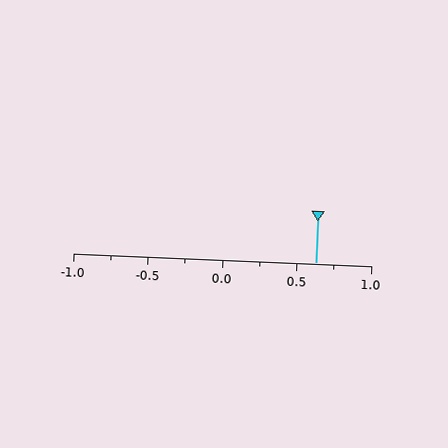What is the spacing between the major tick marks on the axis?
The major ticks are spaced 0.5 apart.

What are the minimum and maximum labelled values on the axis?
The axis runs from -1.0 to 1.0.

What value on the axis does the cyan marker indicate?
The marker indicates approximately 0.62.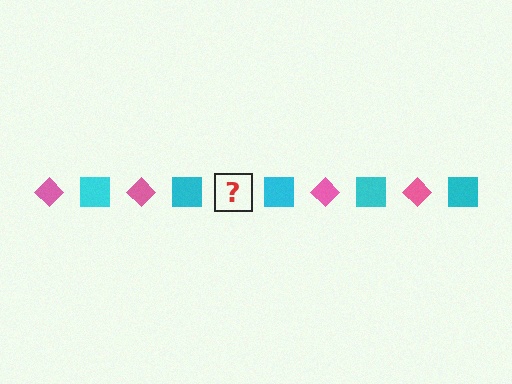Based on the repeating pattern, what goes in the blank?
The blank should be a pink diamond.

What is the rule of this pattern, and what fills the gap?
The rule is that the pattern alternates between pink diamond and cyan square. The gap should be filled with a pink diamond.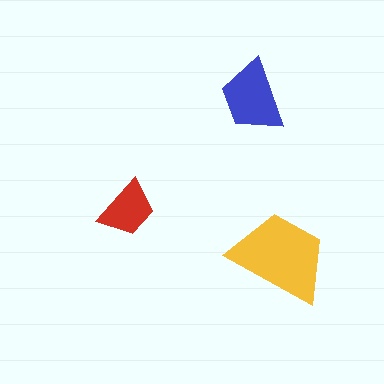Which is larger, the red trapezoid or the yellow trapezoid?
The yellow one.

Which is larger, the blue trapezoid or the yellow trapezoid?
The yellow one.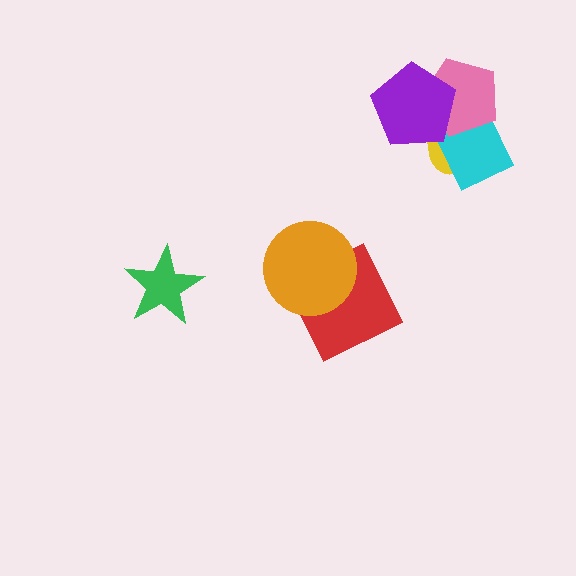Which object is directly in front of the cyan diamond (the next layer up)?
The pink pentagon is directly in front of the cyan diamond.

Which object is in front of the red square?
The orange circle is in front of the red square.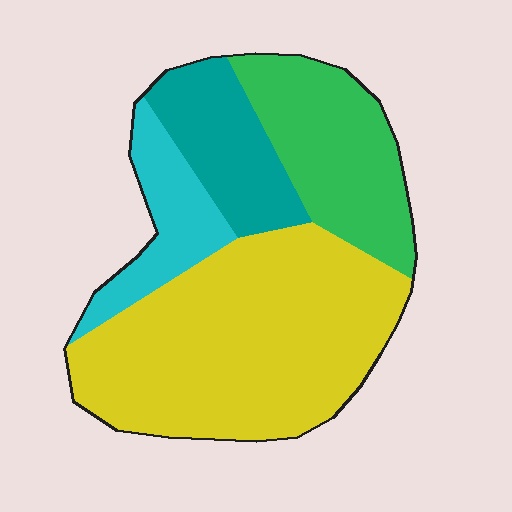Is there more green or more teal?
Green.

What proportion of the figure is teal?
Teal takes up less than a quarter of the figure.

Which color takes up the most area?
Yellow, at roughly 50%.